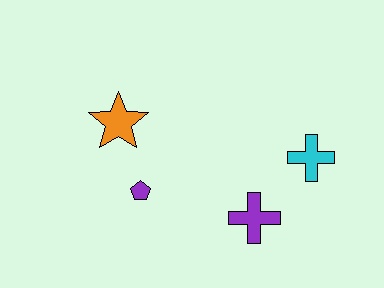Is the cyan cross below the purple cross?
No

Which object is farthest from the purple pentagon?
The cyan cross is farthest from the purple pentagon.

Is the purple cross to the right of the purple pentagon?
Yes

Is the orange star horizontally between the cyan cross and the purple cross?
No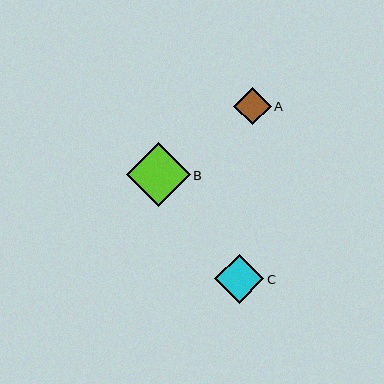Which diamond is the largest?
Diamond B is the largest with a size of approximately 64 pixels.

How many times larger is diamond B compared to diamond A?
Diamond B is approximately 1.7 times the size of diamond A.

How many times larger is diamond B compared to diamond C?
Diamond B is approximately 1.3 times the size of diamond C.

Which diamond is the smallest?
Diamond A is the smallest with a size of approximately 38 pixels.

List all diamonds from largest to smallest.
From largest to smallest: B, C, A.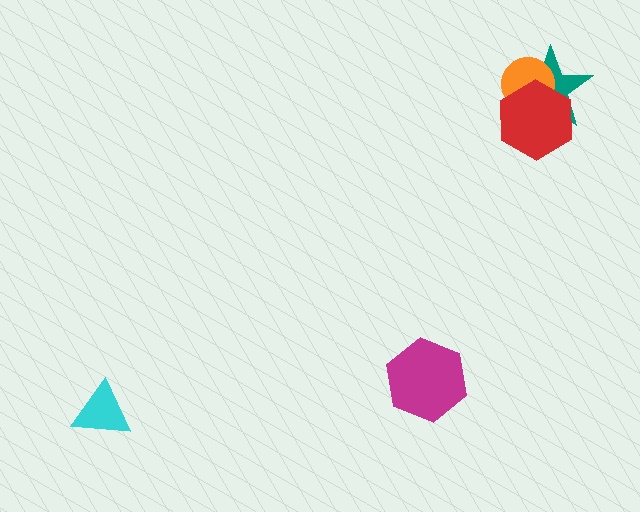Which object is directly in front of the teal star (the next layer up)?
The orange circle is directly in front of the teal star.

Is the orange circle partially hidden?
Yes, it is partially covered by another shape.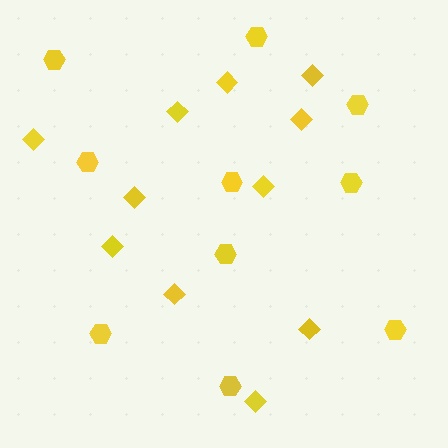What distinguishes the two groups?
There are 2 groups: one group of hexagons (10) and one group of diamonds (11).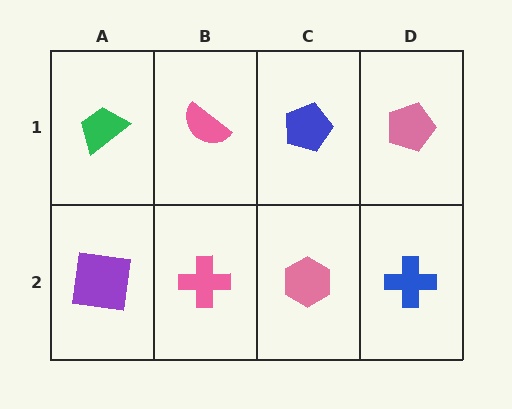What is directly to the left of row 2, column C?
A pink cross.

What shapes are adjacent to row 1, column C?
A pink hexagon (row 2, column C), a pink semicircle (row 1, column B), a pink pentagon (row 1, column D).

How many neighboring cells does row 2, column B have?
3.